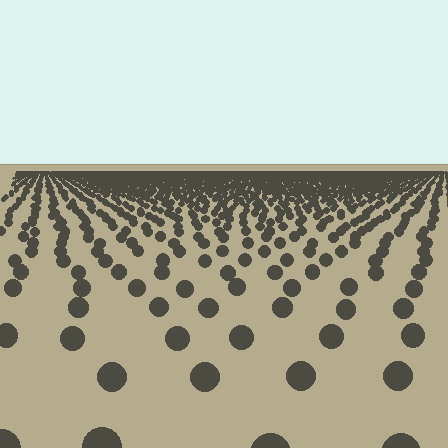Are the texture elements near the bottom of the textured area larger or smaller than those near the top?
Larger. Near the bottom, elements are closer to the viewer and appear at a bigger on-screen size.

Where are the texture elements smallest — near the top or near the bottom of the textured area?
Near the top.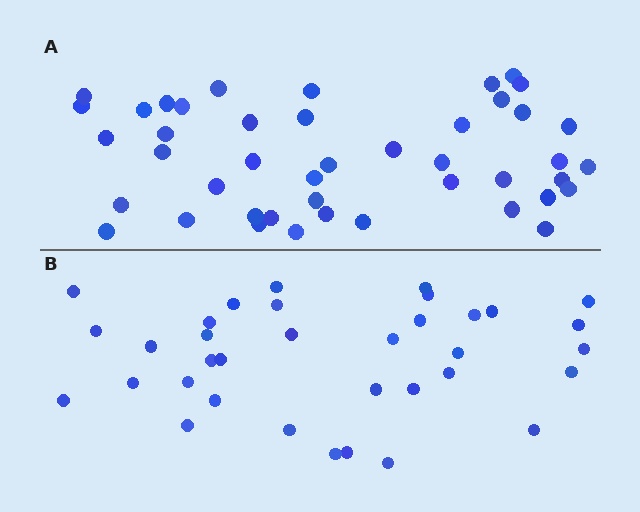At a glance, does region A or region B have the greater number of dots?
Region A (the top region) has more dots.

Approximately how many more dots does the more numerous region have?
Region A has roughly 8 or so more dots than region B.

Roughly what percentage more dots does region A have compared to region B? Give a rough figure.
About 25% more.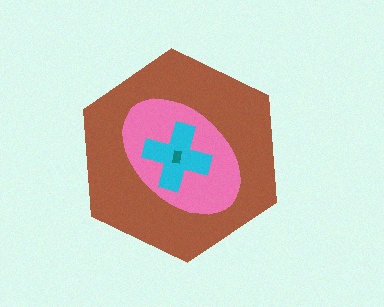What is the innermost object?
The teal rectangle.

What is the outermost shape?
The brown hexagon.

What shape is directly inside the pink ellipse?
The cyan cross.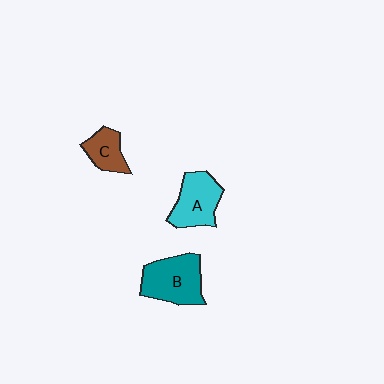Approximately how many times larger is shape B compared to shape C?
Approximately 1.9 times.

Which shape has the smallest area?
Shape C (brown).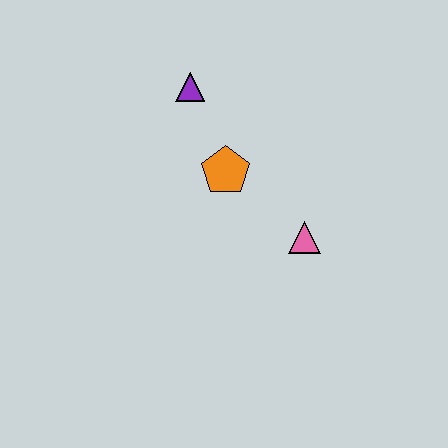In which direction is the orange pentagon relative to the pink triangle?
The orange pentagon is to the left of the pink triangle.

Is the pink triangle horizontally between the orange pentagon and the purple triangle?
No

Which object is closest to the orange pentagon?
The purple triangle is closest to the orange pentagon.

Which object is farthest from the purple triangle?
The pink triangle is farthest from the purple triangle.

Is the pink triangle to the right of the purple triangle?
Yes